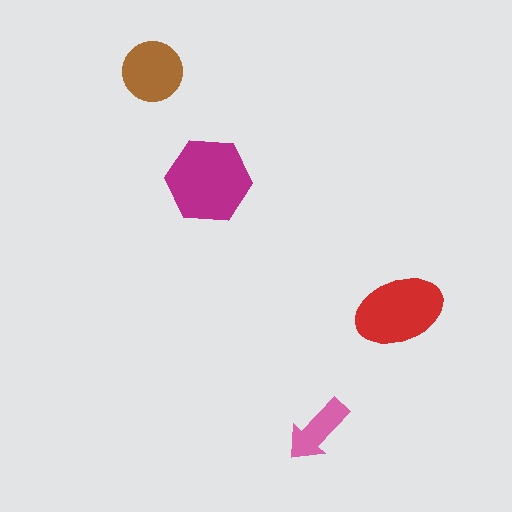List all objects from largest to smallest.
The magenta hexagon, the red ellipse, the brown circle, the pink arrow.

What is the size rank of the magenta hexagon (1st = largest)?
1st.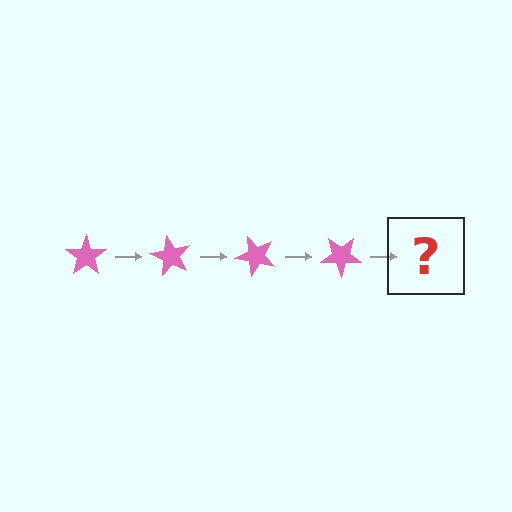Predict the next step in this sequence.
The next step is a pink star rotated 240 degrees.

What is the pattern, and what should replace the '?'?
The pattern is that the star rotates 60 degrees each step. The '?' should be a pink star rotated 240 degrees.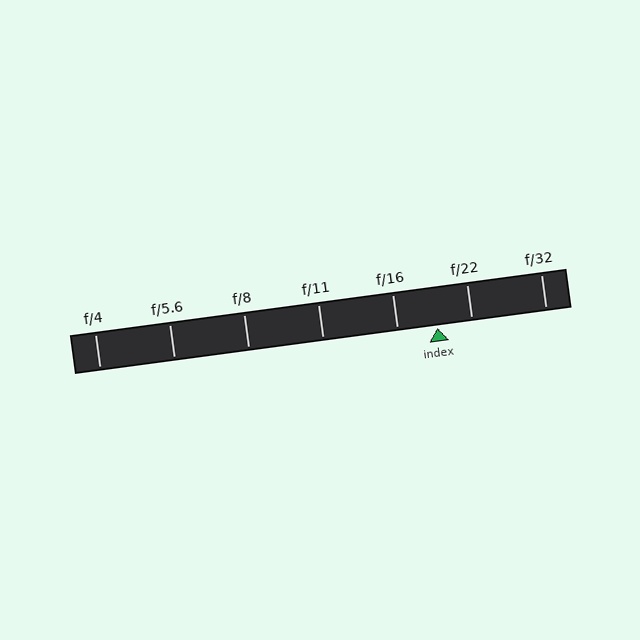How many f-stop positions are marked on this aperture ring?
There are 7 f-stop positions marked.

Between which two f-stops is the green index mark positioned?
The index mark is between f/16 and f/22.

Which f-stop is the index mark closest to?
The index mark is closest to f/22.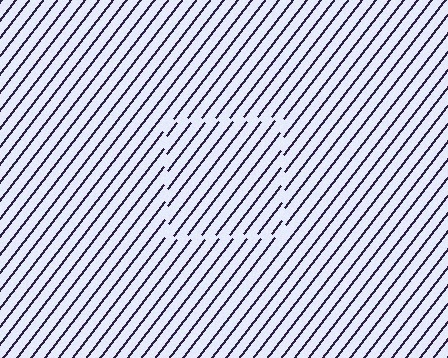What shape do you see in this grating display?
An illusory square. The interior of the shape contains the same grating, shifted by half a period — the contour is defined by the phase discontinuity where line-ends from the inner and outer gratings abut.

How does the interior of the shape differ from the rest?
The interior of the shape contains the same grating, shifted by half a period — the contour is defined by the phase discontinuity where line-ends from the inner and outer gratings abut.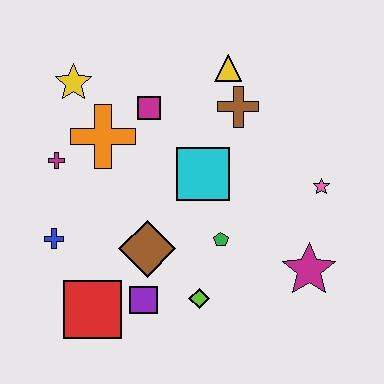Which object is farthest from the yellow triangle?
The red square is farthest from the yellow triangle.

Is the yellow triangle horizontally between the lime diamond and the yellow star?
No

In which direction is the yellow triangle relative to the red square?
The yellow triangle is above the red square.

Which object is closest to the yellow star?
The orange cross is closest to the yellow star.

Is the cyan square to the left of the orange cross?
No